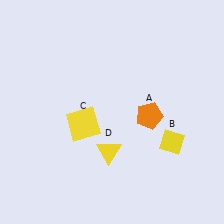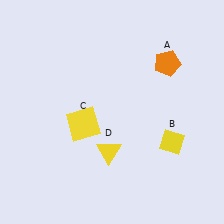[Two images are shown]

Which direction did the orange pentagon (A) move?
The orange pentagon (A) moved up.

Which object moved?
The orange pentagon (A) moved up.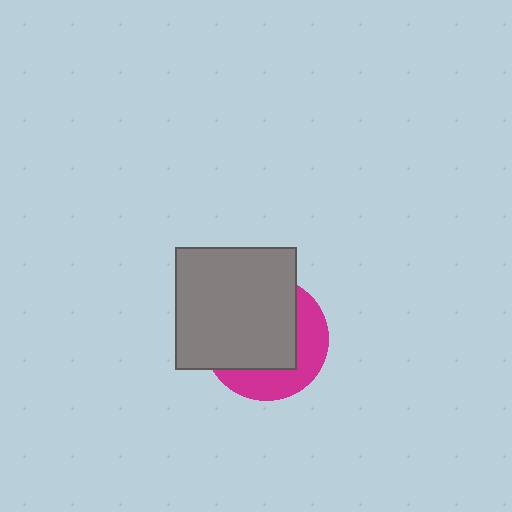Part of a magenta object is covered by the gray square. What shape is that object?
It is a circle.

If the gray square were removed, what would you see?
You would see the complete magenta circle.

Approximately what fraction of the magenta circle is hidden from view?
Roughly 63% of the magenta circle is hidden behind the gray square.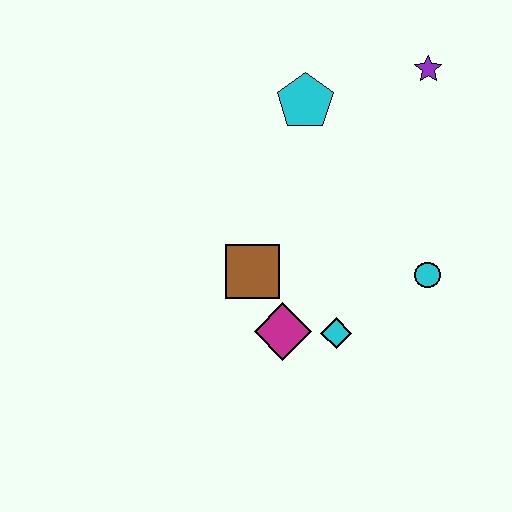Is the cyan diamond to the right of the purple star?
No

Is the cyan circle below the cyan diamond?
No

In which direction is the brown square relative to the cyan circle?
The brown square is to the left of the cyan circle.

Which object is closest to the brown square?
The magenta diamond is closest to the brown square.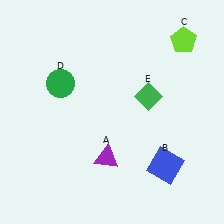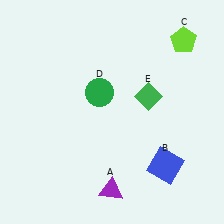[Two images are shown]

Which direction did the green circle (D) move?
The green circle (D) moved right.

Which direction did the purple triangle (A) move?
The purple triangle (A) moved down.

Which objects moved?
The objects that moved are: the purple triangle (A), the green circle (D).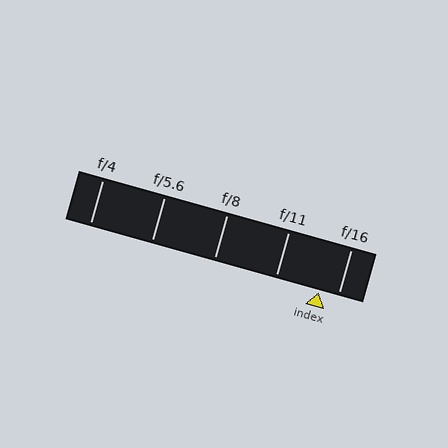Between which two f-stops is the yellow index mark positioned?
The index mark is between f/11 and f/16.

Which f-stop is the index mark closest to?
The index mark is closest to f/16.